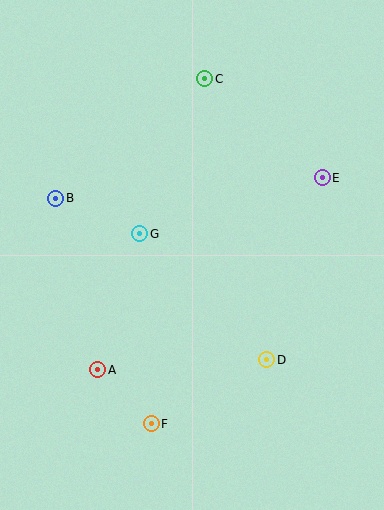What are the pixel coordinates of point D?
Point D is at (267, 360).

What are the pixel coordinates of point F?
Point F is at (151, 424).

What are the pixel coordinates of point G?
Point G is at (140, 234).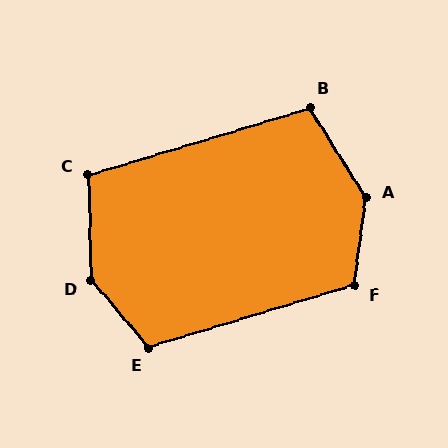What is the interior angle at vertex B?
Approximately 105 degrees (obtuse).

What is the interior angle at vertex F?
Approximately 114 degrees (obtuse).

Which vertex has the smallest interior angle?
C, at approximately 105 degrees.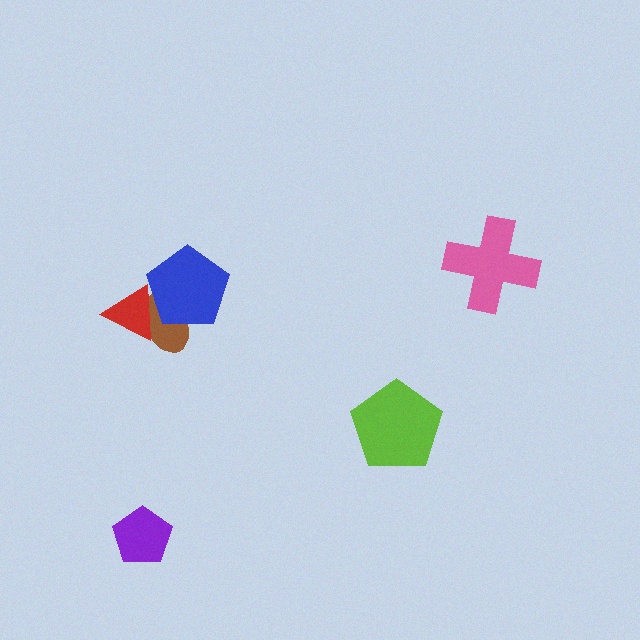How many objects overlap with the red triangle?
2 objects overlap with the red triangle.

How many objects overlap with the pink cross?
0 objects overlap with the pink cross.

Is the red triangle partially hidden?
Yes, it is partially covered by another shape.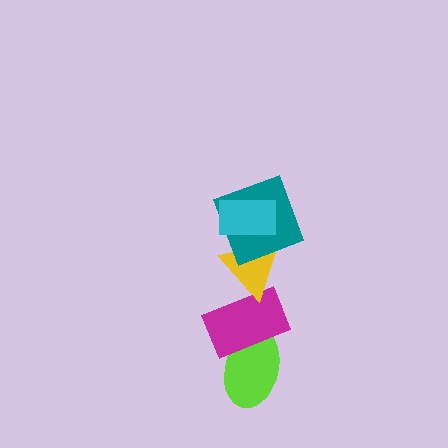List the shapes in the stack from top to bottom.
From top to bottom: the cyan rectangle, the teal square, the yellow triangle, the magenta rectangle, the lime ellipse.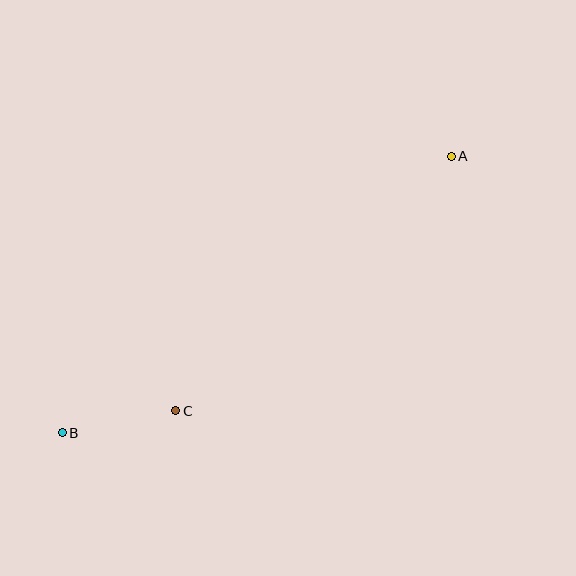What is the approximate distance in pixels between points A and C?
The distance between A and C is approximately 375 pixels.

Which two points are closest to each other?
Points B and C are closest to each other.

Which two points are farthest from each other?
Points A and B are farthest from each other.